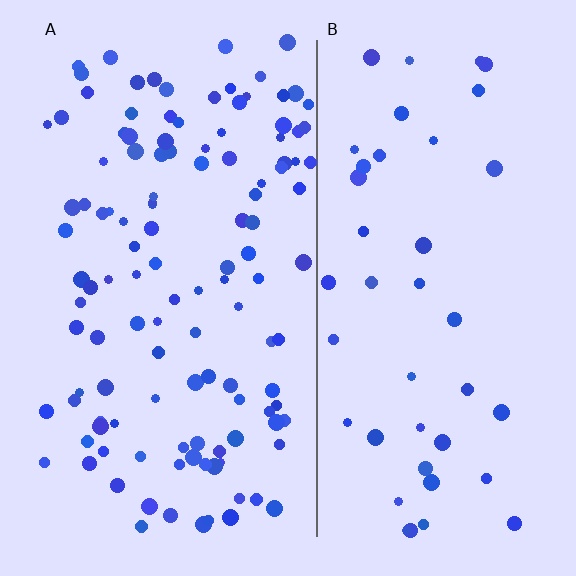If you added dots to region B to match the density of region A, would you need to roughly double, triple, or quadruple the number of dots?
Approximately triple.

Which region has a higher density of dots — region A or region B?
A (the left).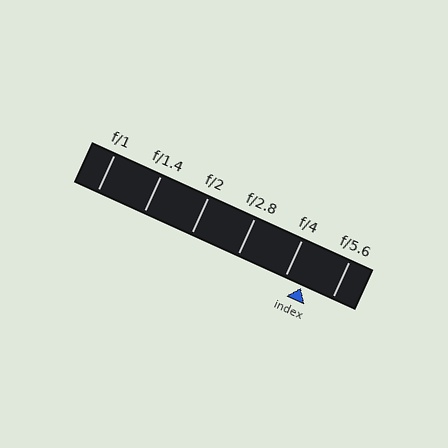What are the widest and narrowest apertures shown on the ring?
The widest aperture shown is f/1 and the narrowest is f/5.6.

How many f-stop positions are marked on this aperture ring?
There are 6 f-stop positions marked.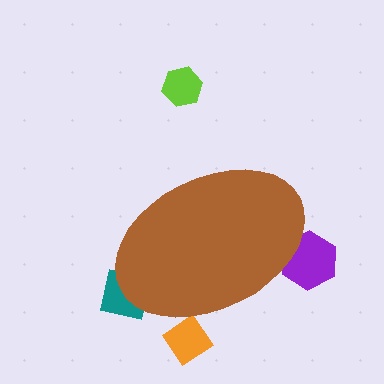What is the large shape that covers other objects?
A brown ellipse.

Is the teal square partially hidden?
Yes, the teal square is partially hidden behind the brown ellipse.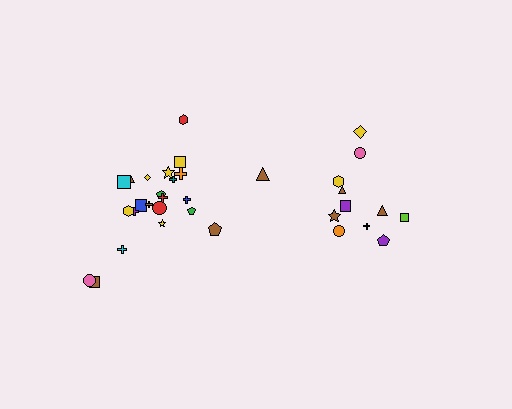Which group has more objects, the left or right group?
The left group.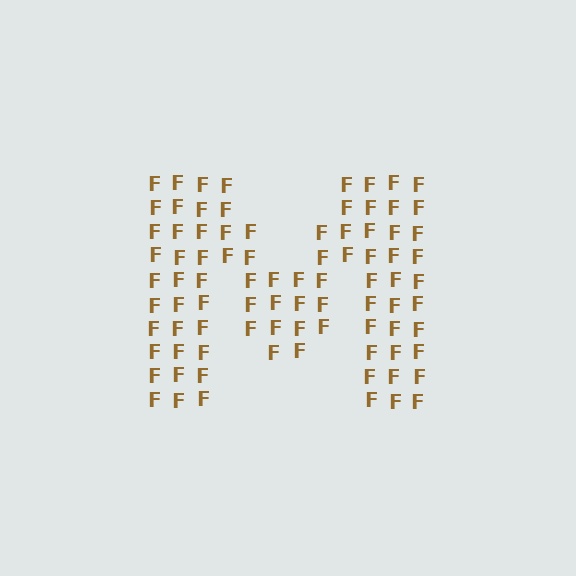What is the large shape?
The large shape is the letter M.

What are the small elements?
The small elements are letter F's.